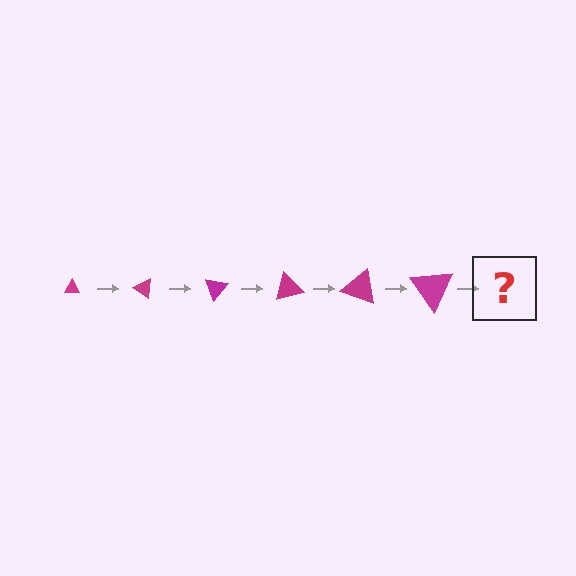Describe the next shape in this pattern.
It should be a triangle, larger than the previous one and rotated 210 degrees from the start.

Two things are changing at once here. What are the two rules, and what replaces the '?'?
The two rules are that the triangle grows larger each step and it rotates 35 degrees each step. The '?' should be a triangle, larger than the previous one and rotated 210 degrees from the start.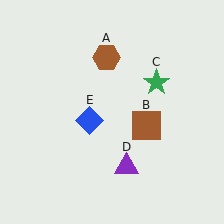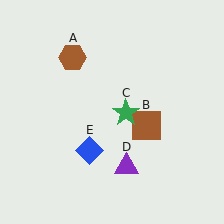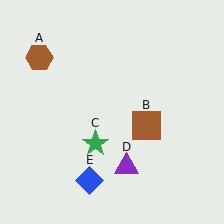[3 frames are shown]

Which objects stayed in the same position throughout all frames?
Brown square (object B) and purple triangle (object D) remained stationary.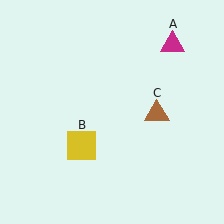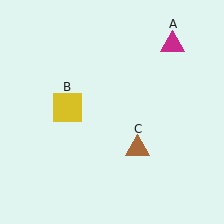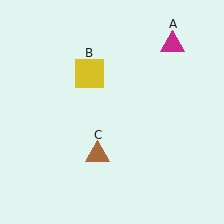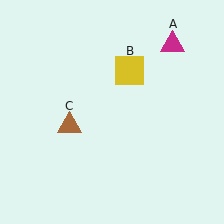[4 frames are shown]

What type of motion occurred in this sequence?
The yellow square (object B), brown triangle (object C) rotated clockwise around the center of the scene.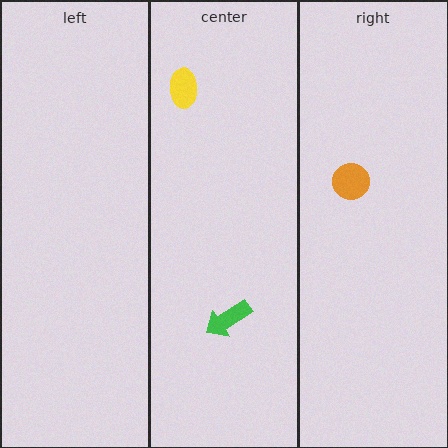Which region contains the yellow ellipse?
The center region.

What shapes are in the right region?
The orange circle.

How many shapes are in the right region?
1.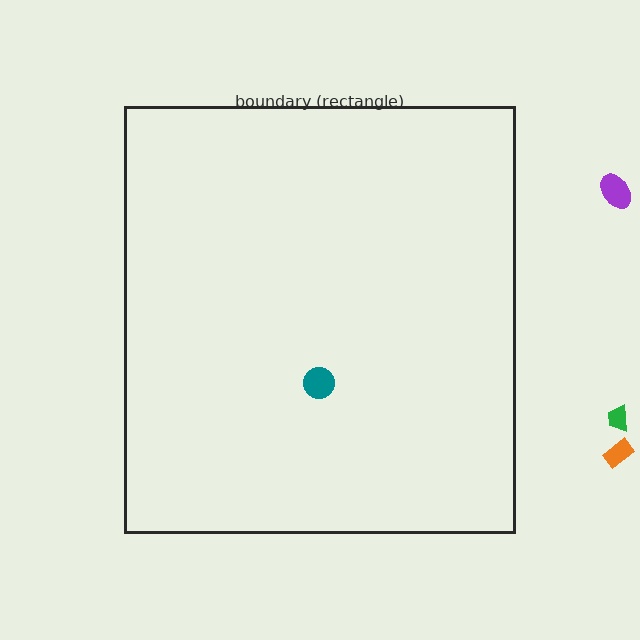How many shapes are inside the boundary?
1 inside, 3 outside.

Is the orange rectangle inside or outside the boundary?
Outside.